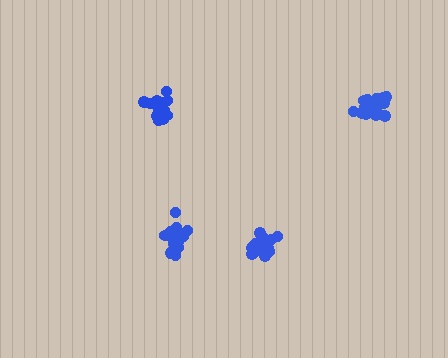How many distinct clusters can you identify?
There are 4 distinct clusters.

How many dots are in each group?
Group 1: 17 dots, Group 2: 17 dots, Group 3: 18 dots, Group 4: 20 dots (72 total).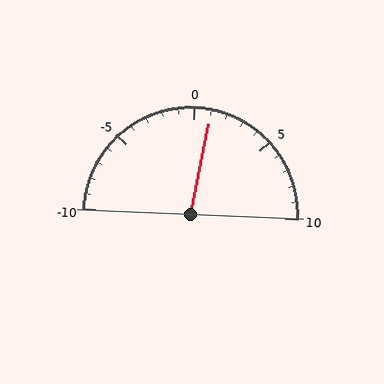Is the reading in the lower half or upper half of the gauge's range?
The reading is in the upper half of the range (-10 to 10).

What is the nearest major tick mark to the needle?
The nearest major tick mark is 0.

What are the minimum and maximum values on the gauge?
The gauge ranges from -10 to 10.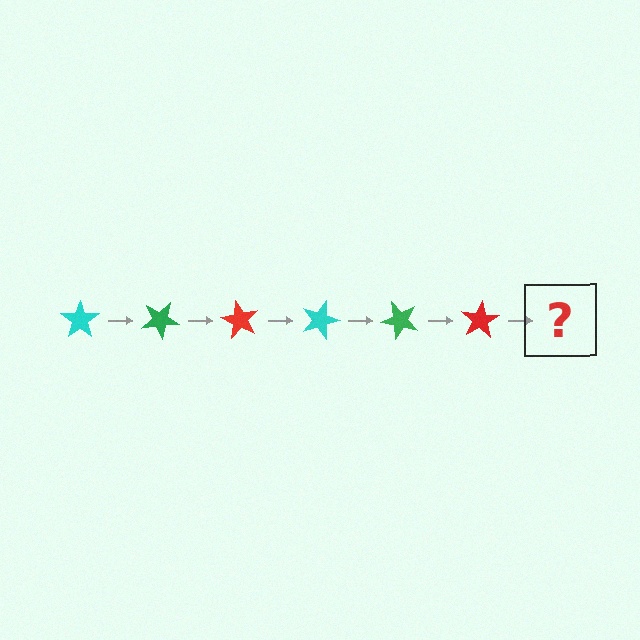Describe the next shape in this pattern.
It should be a cyan star, rotated 180 degrees from the start.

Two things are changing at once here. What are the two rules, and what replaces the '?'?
The two rules are that it rotates 30 degrees each step and the color cycles through cyan, green, and red. The '?' should be a cyan star, rotated 180 degrees from the start.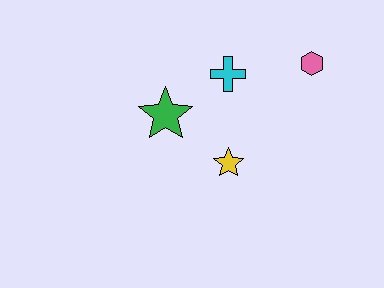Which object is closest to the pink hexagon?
The cyan cross is closest to the pink hexagon.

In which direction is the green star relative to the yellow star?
The green star is to the left of the yellow star.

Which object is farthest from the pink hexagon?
The green star is farthest from the pink hexagon.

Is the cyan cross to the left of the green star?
No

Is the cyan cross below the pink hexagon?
Yes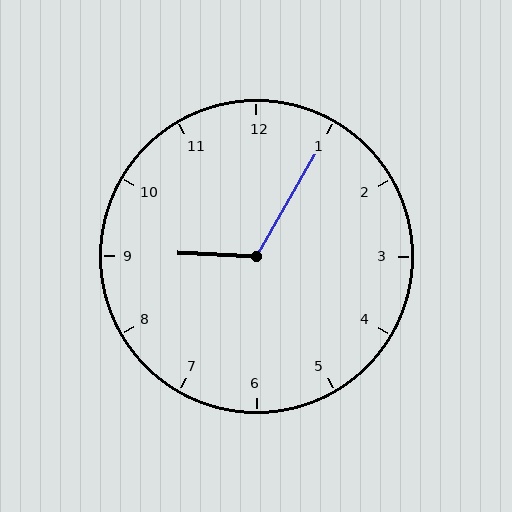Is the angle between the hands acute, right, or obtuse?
It is obtuse.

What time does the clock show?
9:05.